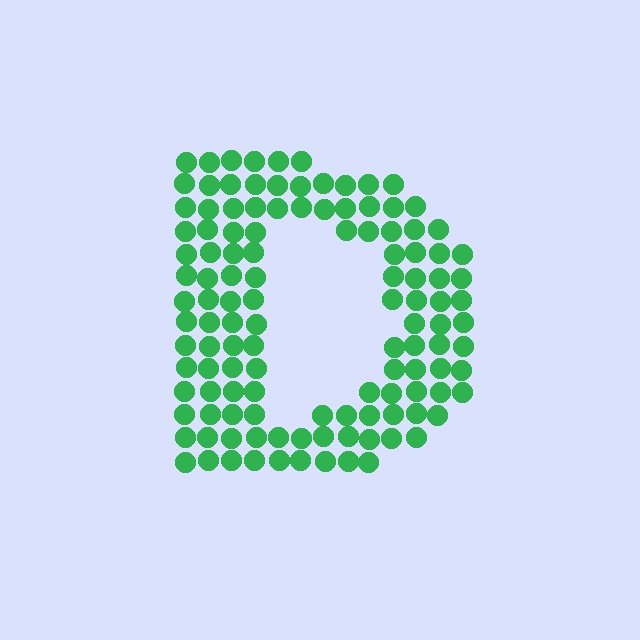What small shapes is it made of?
It is made of small circles.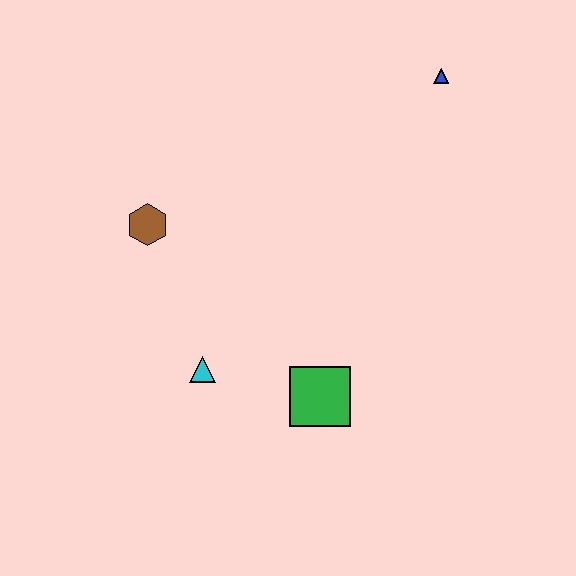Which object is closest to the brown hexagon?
The cyan triangle is closest to the brown hexagon.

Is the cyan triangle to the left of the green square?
Yes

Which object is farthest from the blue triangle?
The cyan triangle is farthest from the blue triangle.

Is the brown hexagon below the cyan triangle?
No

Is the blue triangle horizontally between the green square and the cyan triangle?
No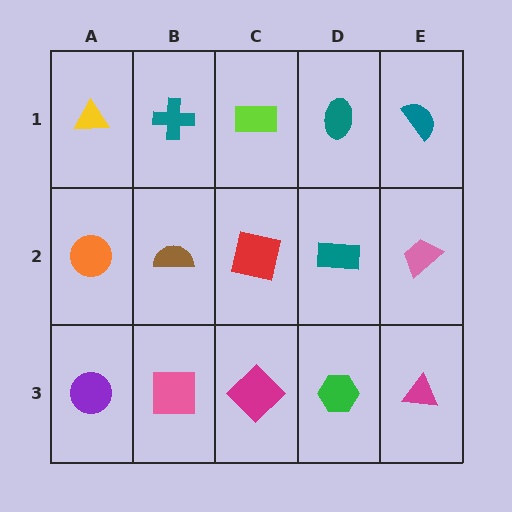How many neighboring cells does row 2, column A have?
3.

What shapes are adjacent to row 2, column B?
A teal cross (row 1, column B), a pink square (row 3, column B), an orange circle (row 2, column A), a red square (row 2, column C).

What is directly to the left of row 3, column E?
A green hexagon.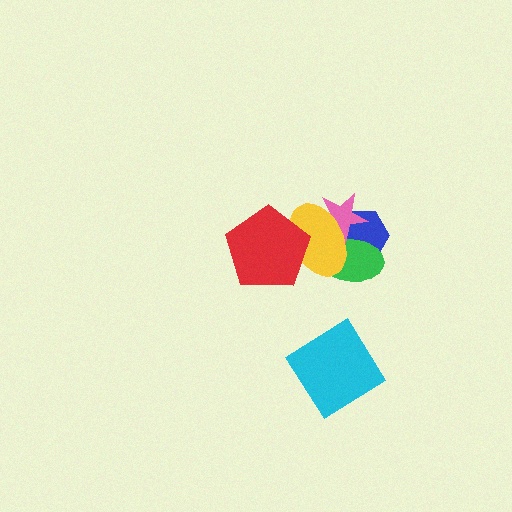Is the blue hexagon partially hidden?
Yes, it is partially covered by another shape.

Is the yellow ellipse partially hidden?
Yes, it is partially covered by another shape.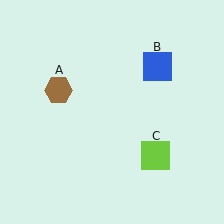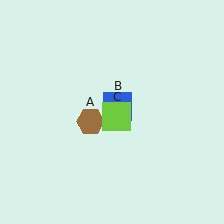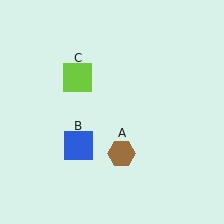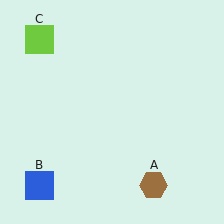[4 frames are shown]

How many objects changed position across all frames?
3 objects changed position: brown hexagon (object A), blue square (object B), lime square (object C).